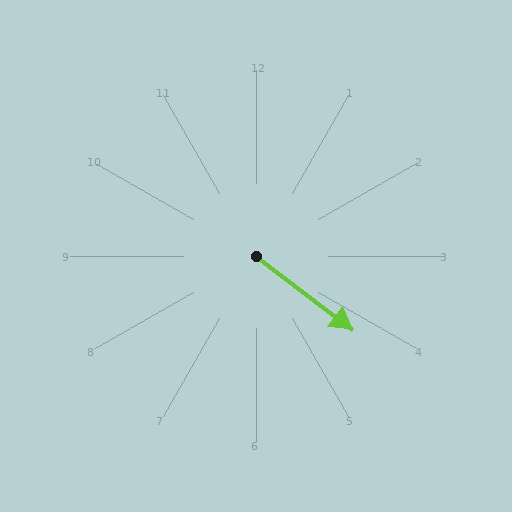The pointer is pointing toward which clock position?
Roughly 4 o'clock.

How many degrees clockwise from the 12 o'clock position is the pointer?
Approximately 127 degrees.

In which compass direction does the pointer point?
Southeast.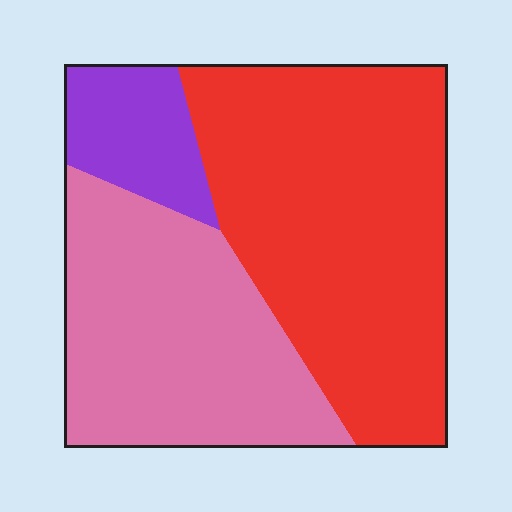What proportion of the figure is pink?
Pink takes up between a third and a half of the figure.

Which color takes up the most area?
Red, at roughly 50%.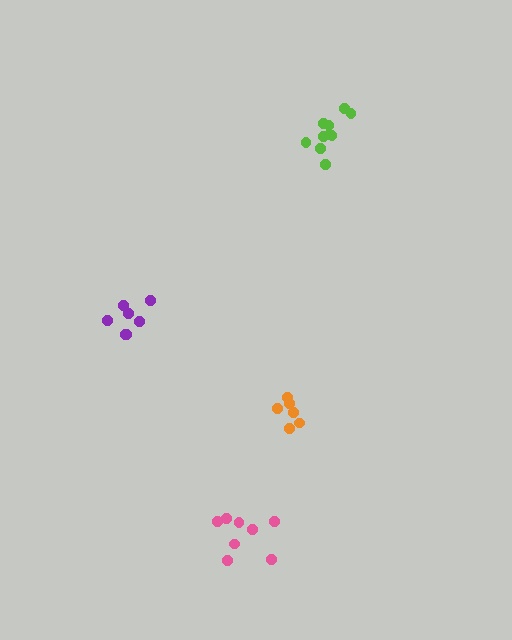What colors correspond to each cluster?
The clusters are colored: pink, lime, orange, purple.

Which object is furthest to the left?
The purple cluster is leftmost.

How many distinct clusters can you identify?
There are 4 distinct clusters.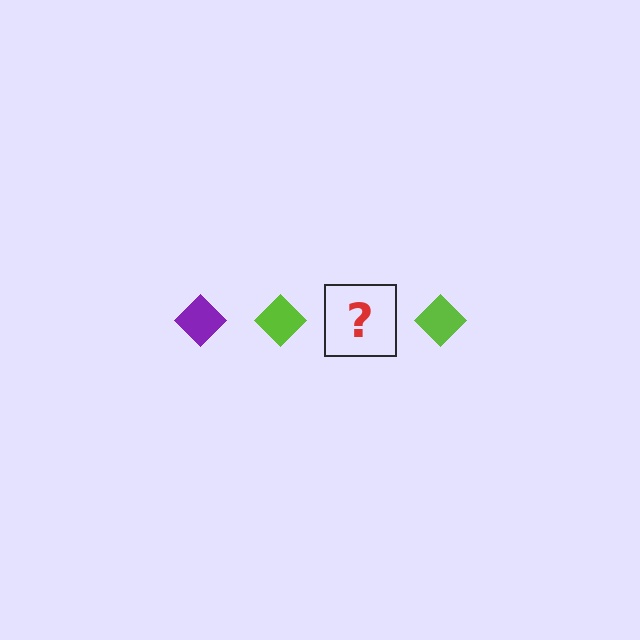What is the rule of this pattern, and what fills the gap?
The rule is that the pattern cycles through purple, lime diamonds. The gap should be filled with a purple diamond.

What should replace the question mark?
The question mark should be replaced with a purple diamond.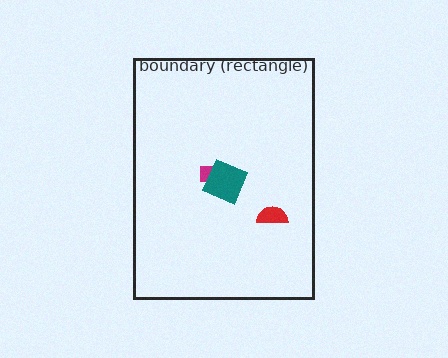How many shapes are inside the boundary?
4 inside, 0 outside.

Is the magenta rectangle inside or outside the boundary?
Inside.